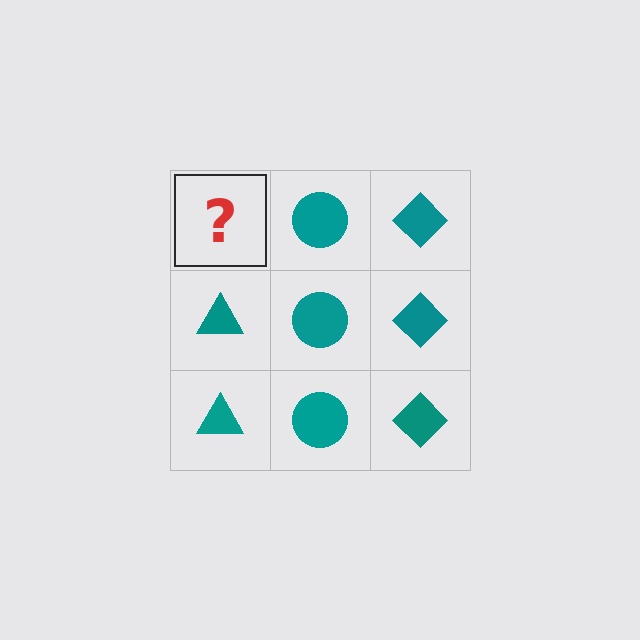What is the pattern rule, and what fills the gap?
The rule is that each column has a consistent shape. The gap should be filled with a teal triangle.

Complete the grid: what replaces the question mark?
The question mark should be replaced with a teal triangle.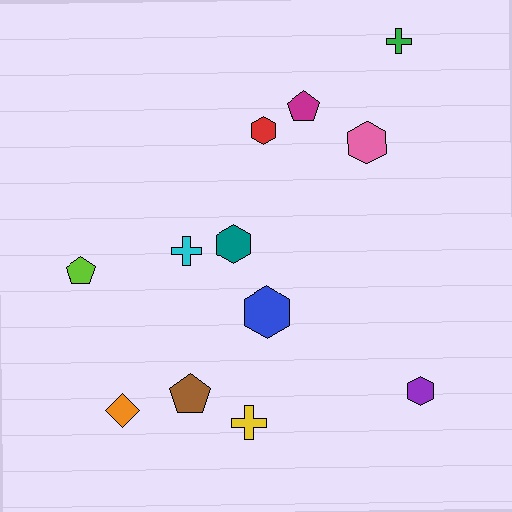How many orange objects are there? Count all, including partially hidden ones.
There is 1 orange object.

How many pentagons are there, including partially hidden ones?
There are 3 pentagons.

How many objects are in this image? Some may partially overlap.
There are 12 objects.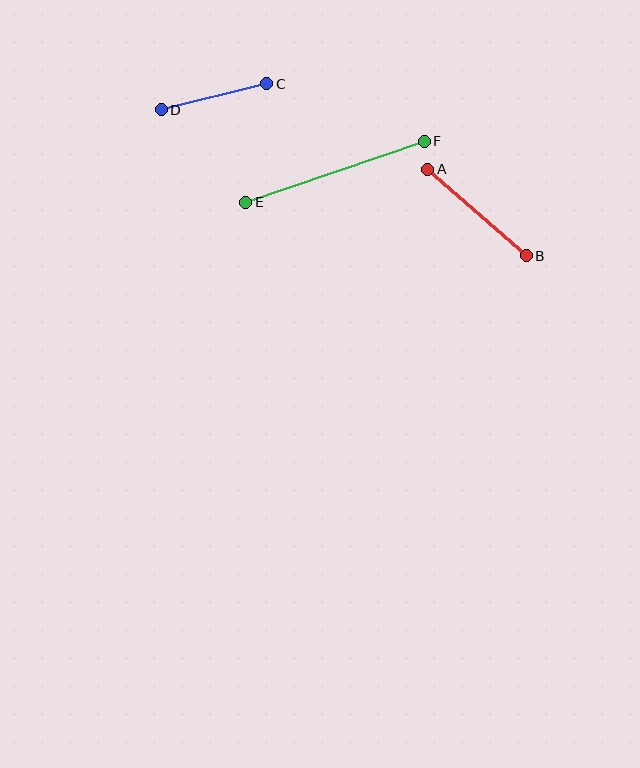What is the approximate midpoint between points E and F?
The midpoint is at approximately (335, 172) pixels.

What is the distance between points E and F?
The distance is approximately 189 pixels.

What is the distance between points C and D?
The distance is approximately 109 pixels.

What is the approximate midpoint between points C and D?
The midpoint is at approximately (214, 97) pixels.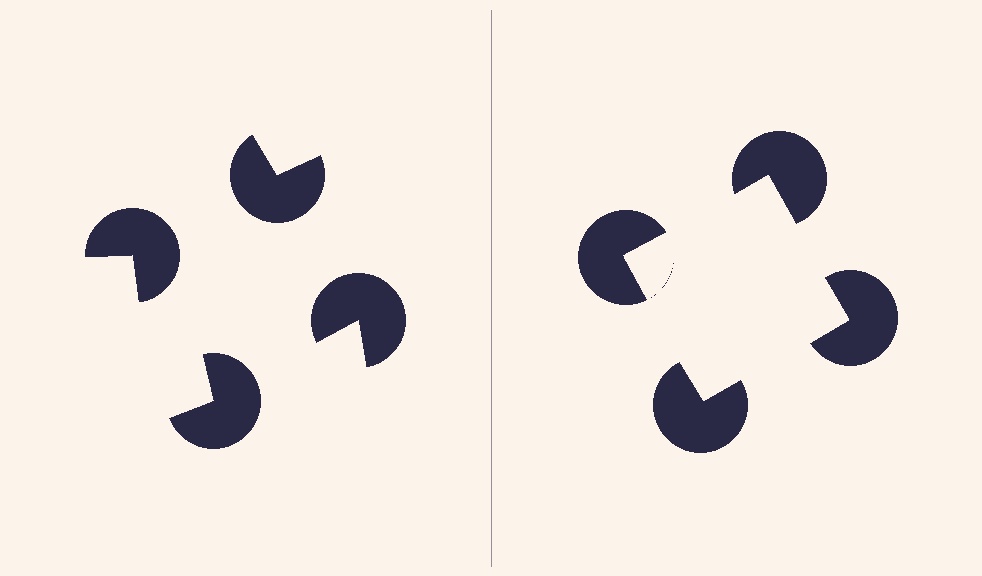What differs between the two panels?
The pac-man discs are positioned identically on both sides; only the wedge orientations differ. On the right they align to a square; on the left they are misaligned.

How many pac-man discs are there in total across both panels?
8 — 4 on each side.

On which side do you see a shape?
An illusory square appears on the right side. On the left side the wedge cuts are rotated, so no coherent shape forms.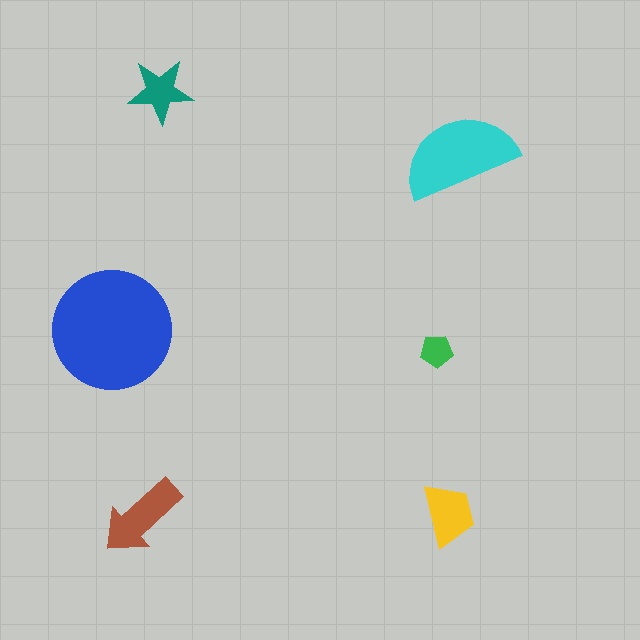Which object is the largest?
The blue circle.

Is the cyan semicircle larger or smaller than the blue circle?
Smaller.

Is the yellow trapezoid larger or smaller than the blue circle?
Smaller.